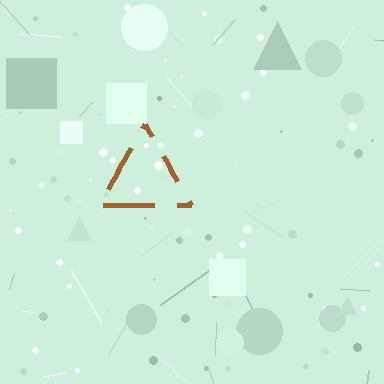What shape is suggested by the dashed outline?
The dashed outline suggests a triangle.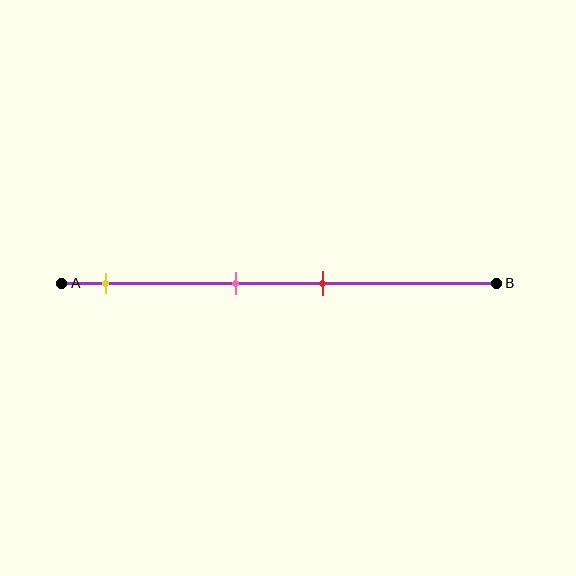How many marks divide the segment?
There are 3 marks dividing the segment.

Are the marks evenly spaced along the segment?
No, the marks are not evenly spaced.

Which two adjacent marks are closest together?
The pink and red marks are the closest adjacent pair.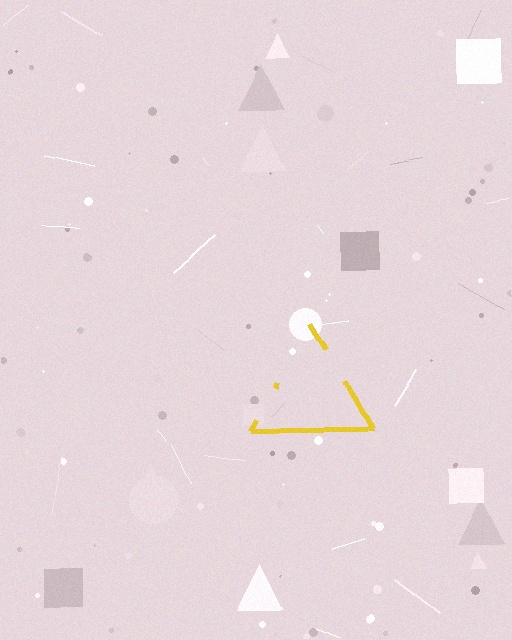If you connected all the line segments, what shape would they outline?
They would outline a triangle.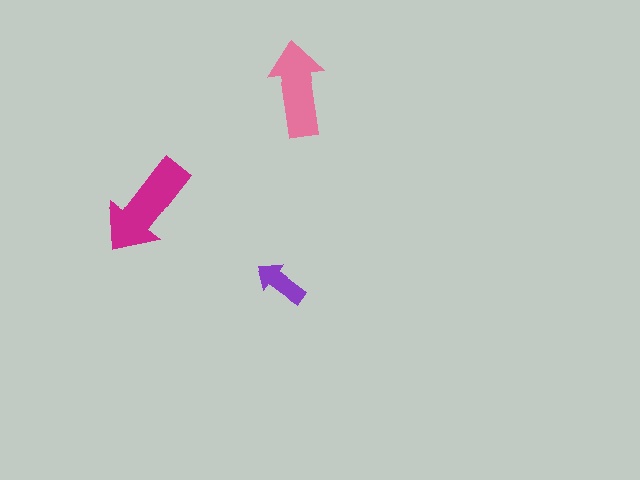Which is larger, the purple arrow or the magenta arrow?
The magenta one.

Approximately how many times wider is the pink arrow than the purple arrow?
About 2 times wider.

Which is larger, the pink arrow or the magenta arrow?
The magenta one.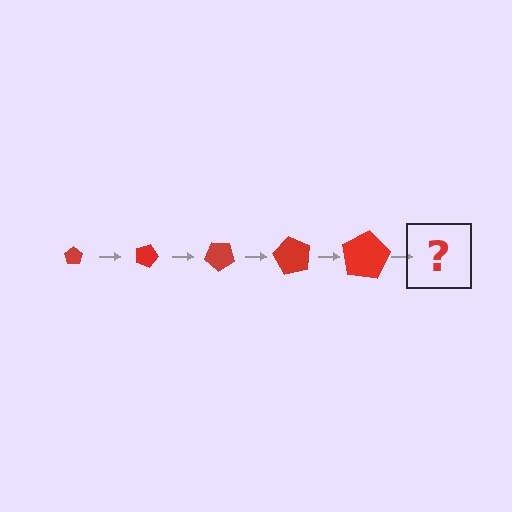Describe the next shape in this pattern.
It should be a pentagon, larger than the previous one and rotated 100 degrees from the start.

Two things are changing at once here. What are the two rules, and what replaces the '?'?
The two rules are that the pentagon grows larger each step and it rotates 20 degrees each step. The '?' should be a pentagon, larger than the previous one and rotated 100 degrees from the start.